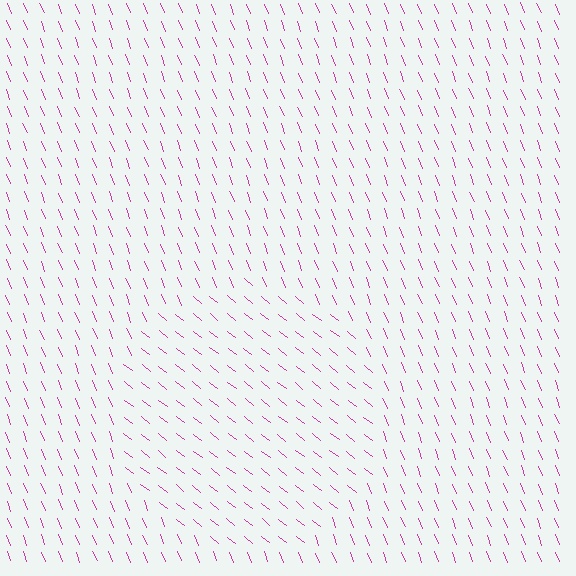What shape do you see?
I see a circle.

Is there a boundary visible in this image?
Yes, there is a texture boundary formed by a change in line orientation.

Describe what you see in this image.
The image is filled with small magenta line segments. A circle region in the image has lines oriented differently from the surrounding lines, creating a visible texture boundary.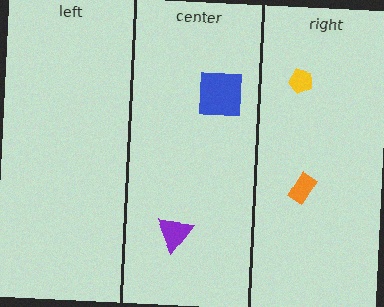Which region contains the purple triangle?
The center region.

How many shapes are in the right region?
2.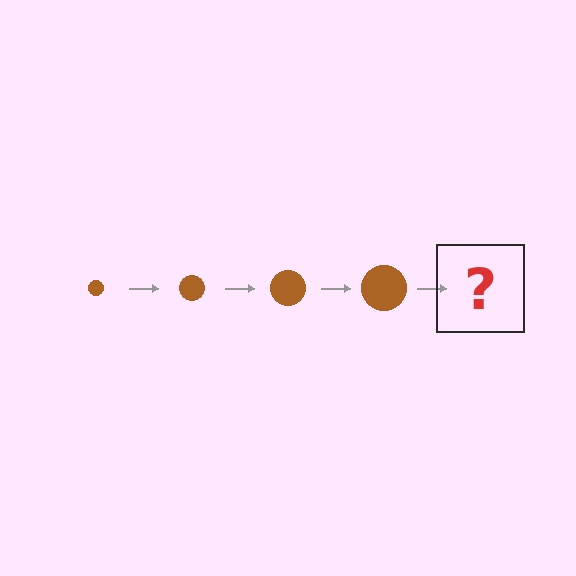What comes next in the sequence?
The next element should be a brown circle, larger than the previous one.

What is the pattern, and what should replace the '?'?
The pattern is that the circle gets progressively larger each step. The '?' should be a brown circle, larger than the previous one.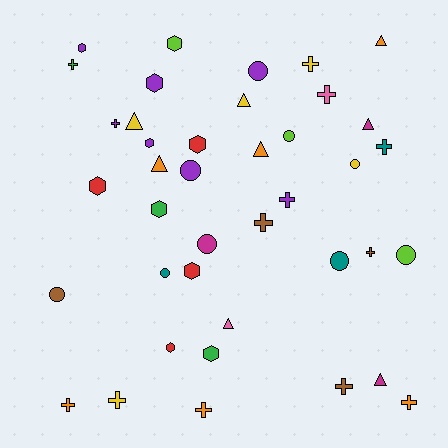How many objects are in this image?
There are 40 objects.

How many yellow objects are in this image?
There are 5 yellow objects.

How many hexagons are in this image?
There are 10 hexagons.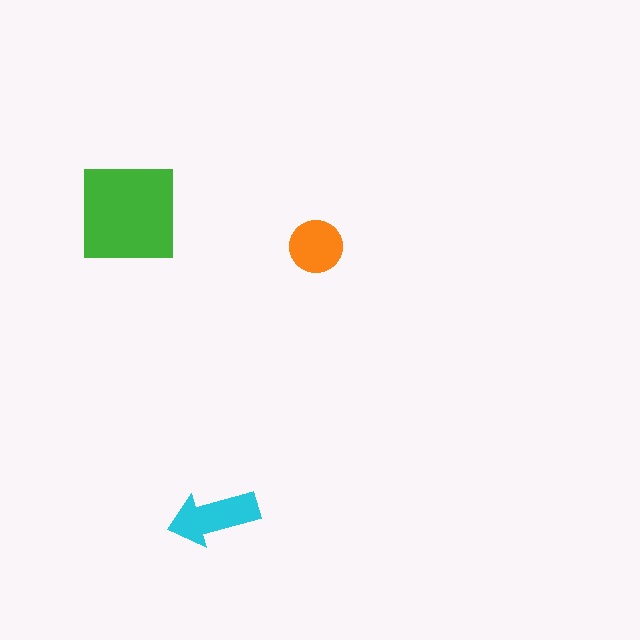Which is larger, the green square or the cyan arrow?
The green square.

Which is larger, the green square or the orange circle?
The green square.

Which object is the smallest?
The orange circle.